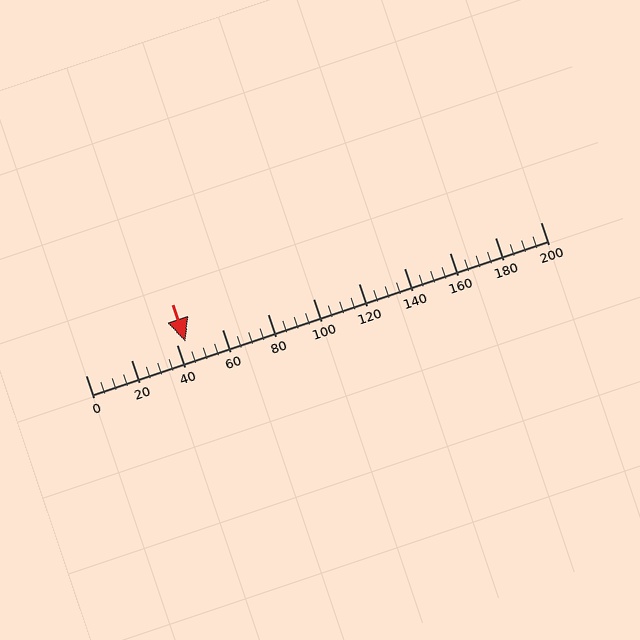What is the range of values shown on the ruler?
The ruler shows values from 0 to 200.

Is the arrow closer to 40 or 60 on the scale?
The arrow is closer to 40.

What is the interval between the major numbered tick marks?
The major tick marks are spaced 20 units apart.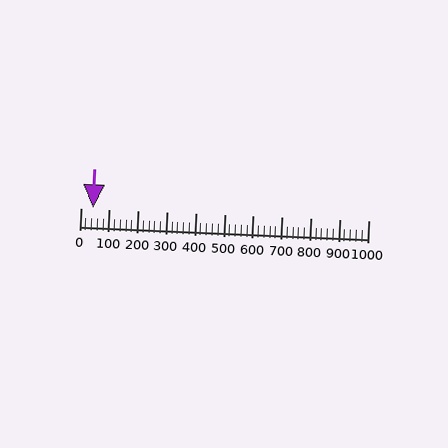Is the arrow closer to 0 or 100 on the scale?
The arrow is closer to 0.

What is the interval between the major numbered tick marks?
The major tick marks are spaced 100 units apart.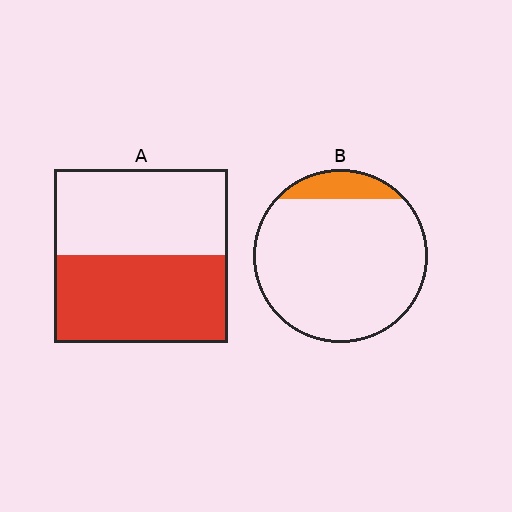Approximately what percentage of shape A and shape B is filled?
A is approximately 50% and B is approximately 10%.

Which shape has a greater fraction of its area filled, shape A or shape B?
Shape A.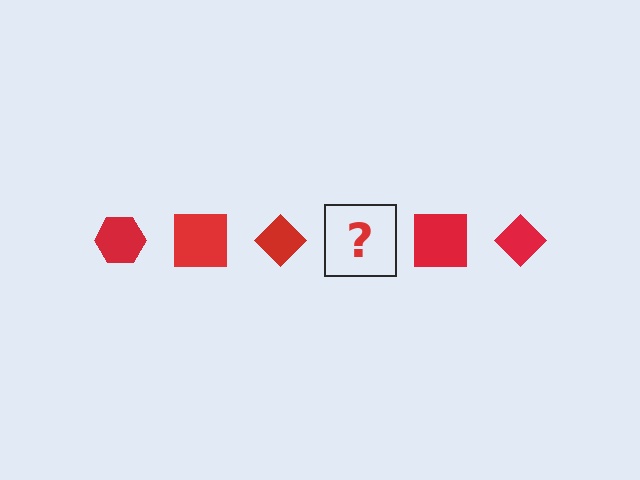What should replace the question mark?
The question mark should be replaced with a red hexagon.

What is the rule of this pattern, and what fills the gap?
The rule is that the pattern cycles through hexagon, square, diamond shapes in red. The gap should be filled with a red hexagon.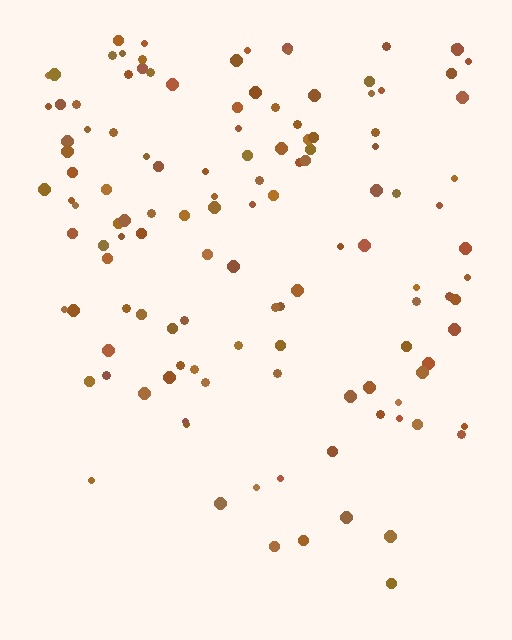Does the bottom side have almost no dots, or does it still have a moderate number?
Still a moderate number, just noticeably fewer than the top.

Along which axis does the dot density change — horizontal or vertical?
Vertical.